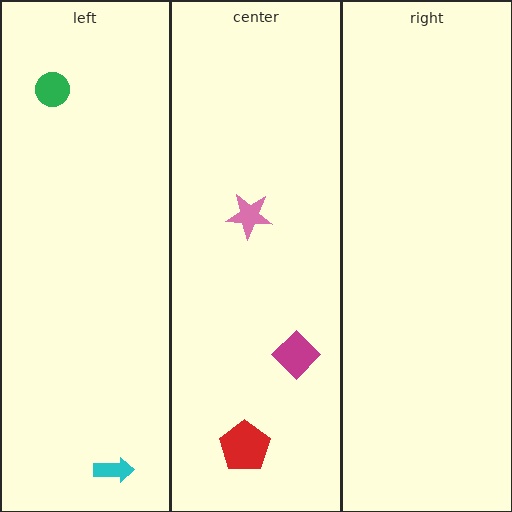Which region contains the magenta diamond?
The center region.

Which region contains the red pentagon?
The center region.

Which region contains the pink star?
The center region.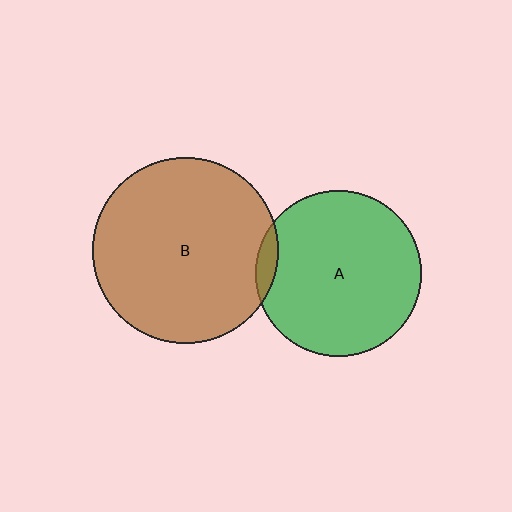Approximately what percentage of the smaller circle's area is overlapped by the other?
Approximately 5%.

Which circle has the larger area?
Circle B (brown).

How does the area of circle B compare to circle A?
Approximately 1.3 times.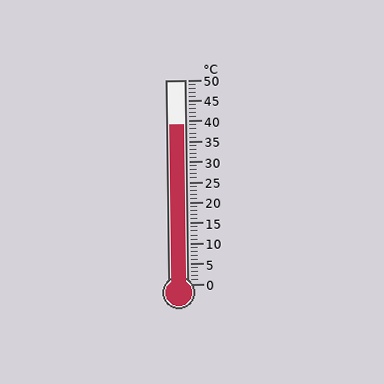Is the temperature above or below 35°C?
The temperature is above 35°C.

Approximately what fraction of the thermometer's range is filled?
The thermometer is filled to approximately 80% of its range.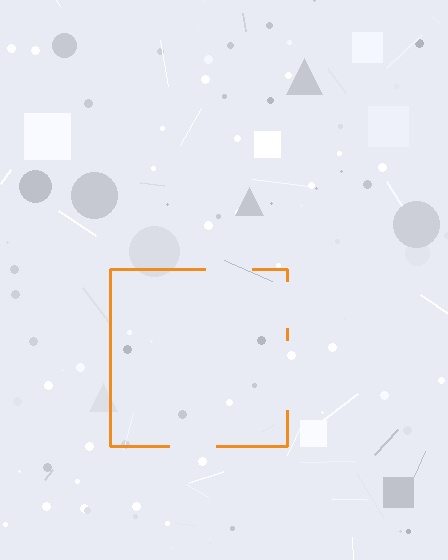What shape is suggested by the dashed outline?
The dashed outline suggests a square.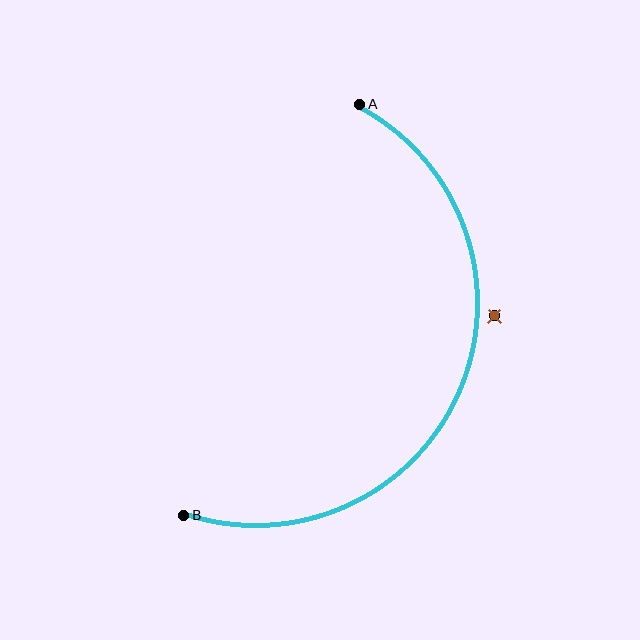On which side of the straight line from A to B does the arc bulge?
The arc bulges to the right of the straight line connecting A and B.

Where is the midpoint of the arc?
The arc midpoint is the point on the curve farthest from the straight line joining A and B. It sits to the right of that line.